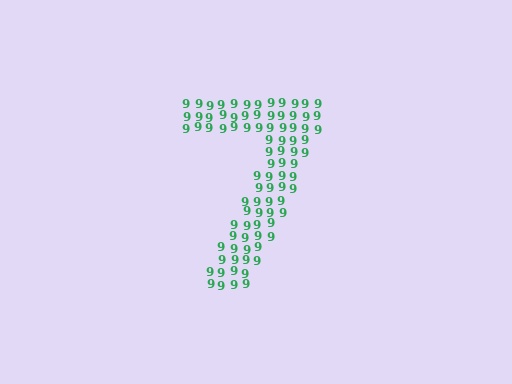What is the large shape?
The large shape is the digit 7.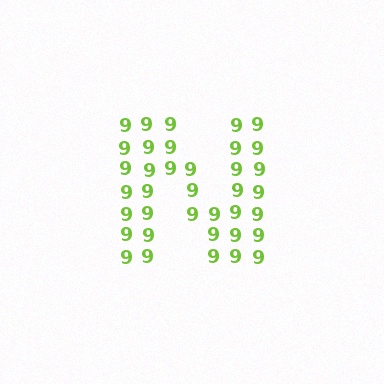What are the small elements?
The small elements are digit 9's.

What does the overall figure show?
The overall figure shows the letter N.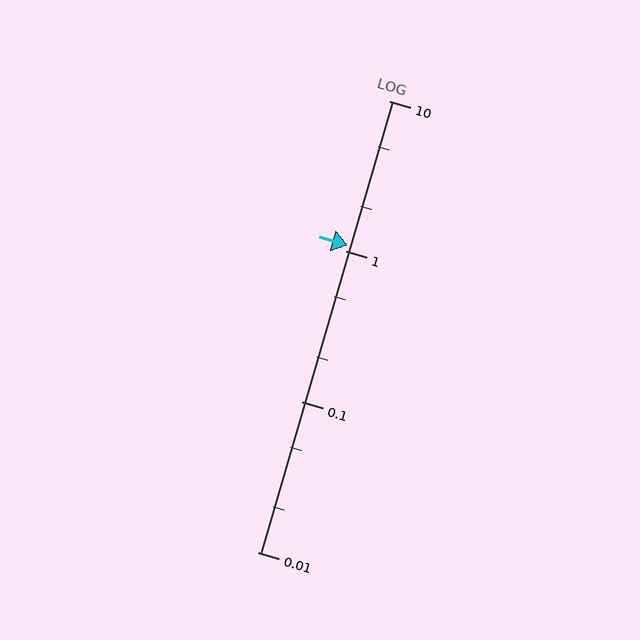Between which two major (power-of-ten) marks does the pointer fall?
The pointer is between 1 and 10.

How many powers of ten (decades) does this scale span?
The scale spans 3 decades, from 0.01 to 10.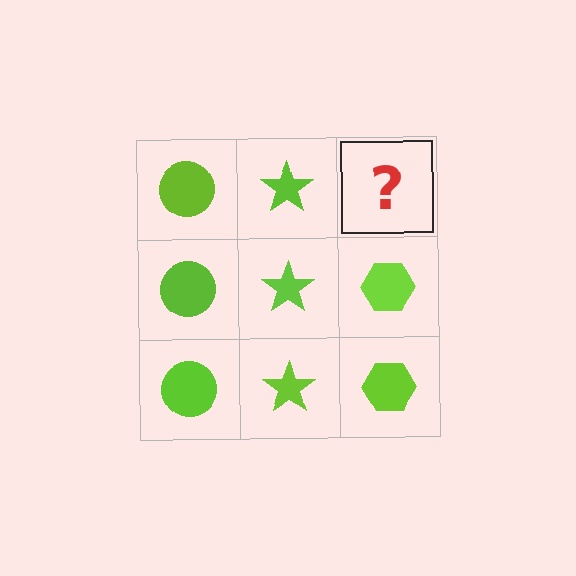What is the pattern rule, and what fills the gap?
The rule is that each column has a consistent shape. The gap should be filled with a lime hexagon.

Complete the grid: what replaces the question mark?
The question mark should be replaced with a lime hexagon.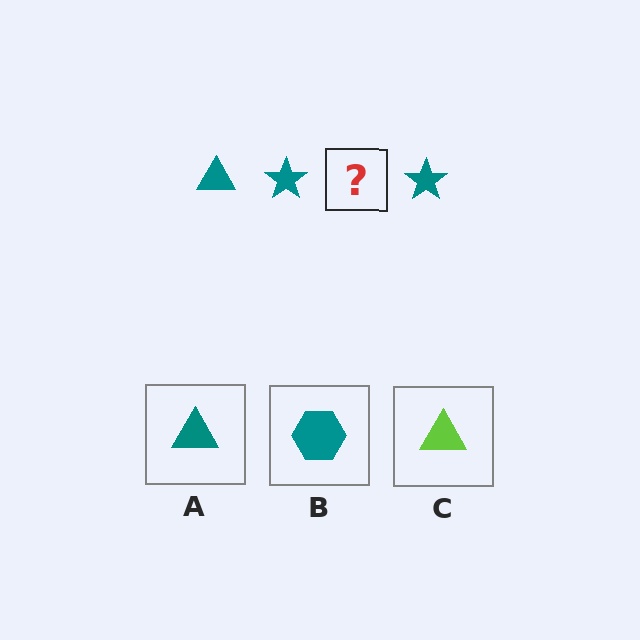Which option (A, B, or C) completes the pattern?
A.